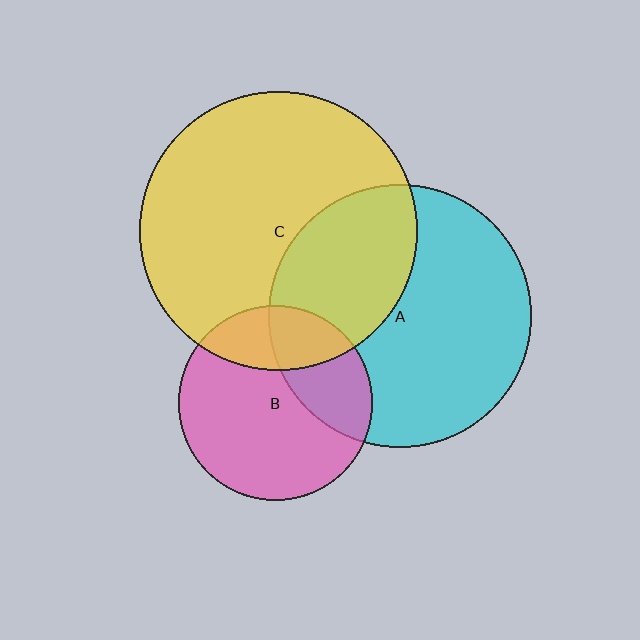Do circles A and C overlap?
Yes.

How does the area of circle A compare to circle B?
Approximately 1.8 times.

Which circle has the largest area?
Circle C (yellow).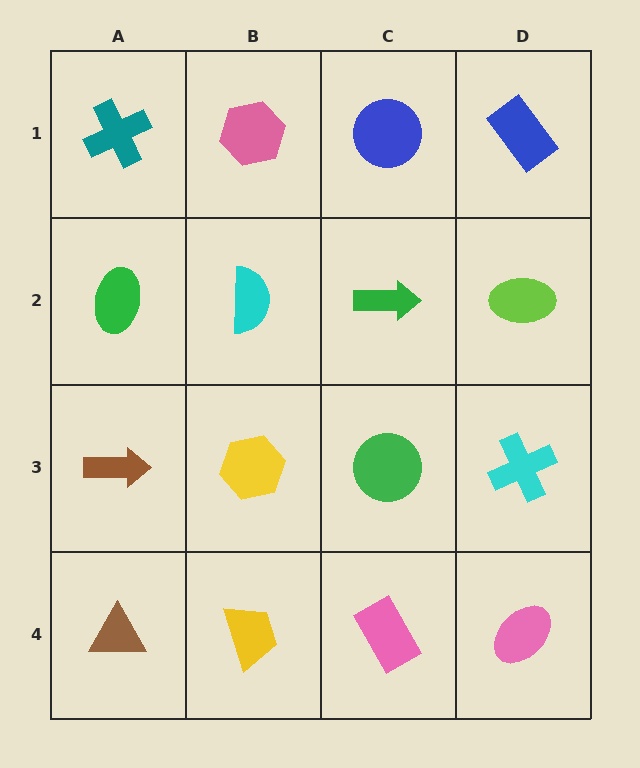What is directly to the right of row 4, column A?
A yellow trapezoid.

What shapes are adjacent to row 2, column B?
A pink hexagon (row 1, column B), a yellow hexagon (row 3, column B), a green ellipse (row 2, column A), a green arrow (row 2, column C).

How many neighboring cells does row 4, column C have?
3.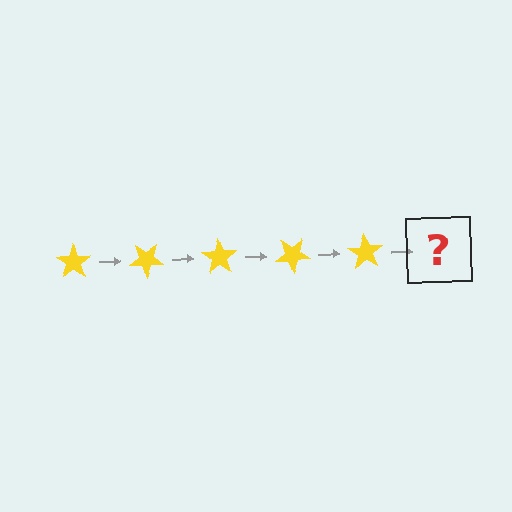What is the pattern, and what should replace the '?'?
The pattern is that the star rotates 35 degrees each step. The '?' should be a yellow star rotated 175 degrees.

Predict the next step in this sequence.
The next step is a yellow star rotated 175 degrees.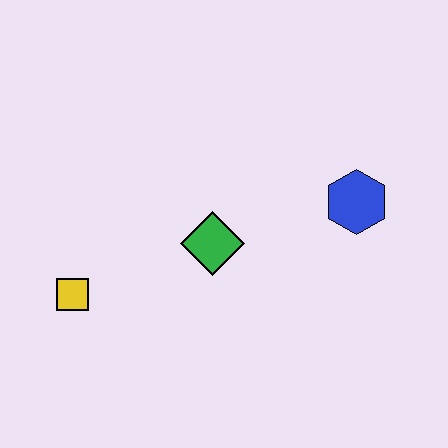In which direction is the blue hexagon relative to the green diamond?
The blue hexagon is to the right of the green diamond.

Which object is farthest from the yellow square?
The blue hexagon is farthest from the yellow square.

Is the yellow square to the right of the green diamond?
No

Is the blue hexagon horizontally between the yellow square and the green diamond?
No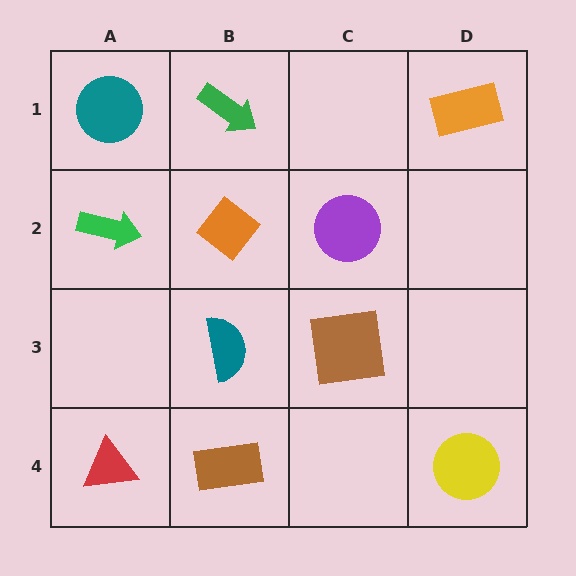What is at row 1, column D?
An orange rectangle.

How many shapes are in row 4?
3 shapes.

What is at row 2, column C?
A purple circle.